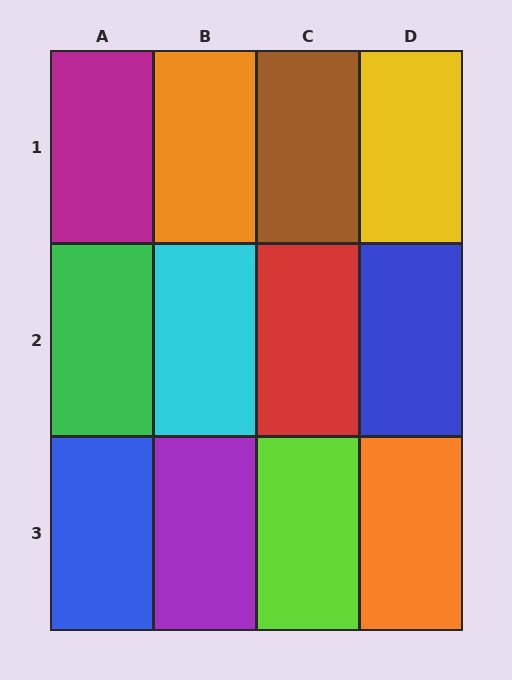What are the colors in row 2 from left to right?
Green, cyan, red, blue.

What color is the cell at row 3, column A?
Blue.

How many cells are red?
1 cell is red.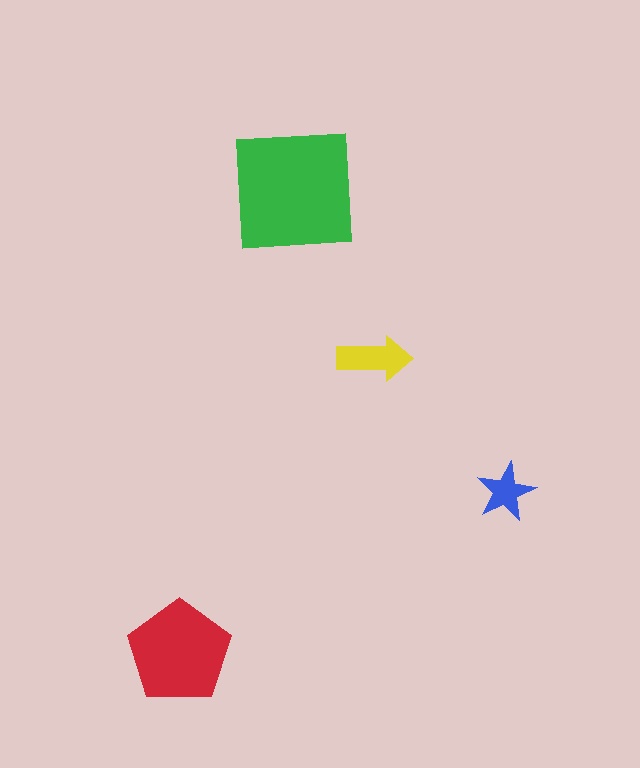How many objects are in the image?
There are 4 objects in the image.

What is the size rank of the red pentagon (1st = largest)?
2nd.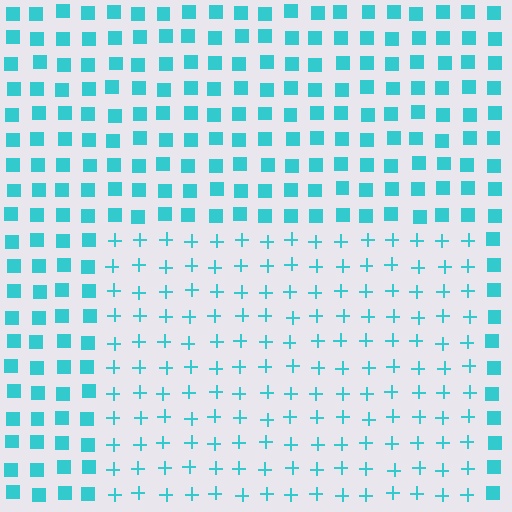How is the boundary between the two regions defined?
The boundary is defined by a change in element shape: plus signs inside vs. squares outside. All elements share the same color and spacing.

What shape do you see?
I see a rectangle.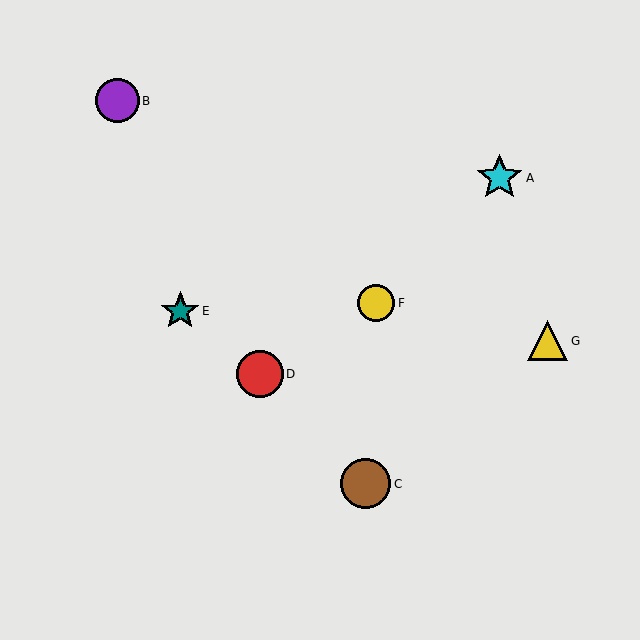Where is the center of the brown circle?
The center of the brown circle is at (366, 484).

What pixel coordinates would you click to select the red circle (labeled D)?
Click at (260, 374) to select the red circle D.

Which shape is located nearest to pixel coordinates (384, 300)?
The yellow circle (labeled F) at (376, 303) is nearest to that location.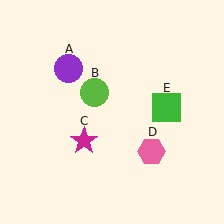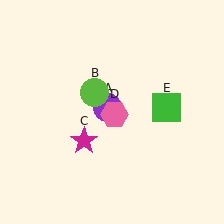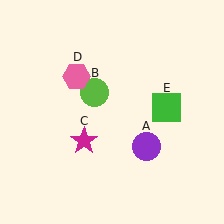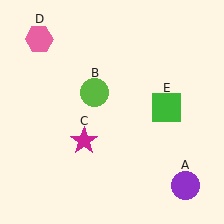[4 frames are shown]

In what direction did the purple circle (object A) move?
The purple circle (object A) moved down and to the right.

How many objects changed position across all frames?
2 objects changed position: purple circle (object A), pink hexagon (object D).